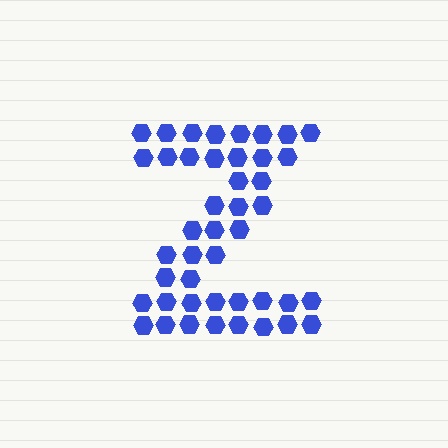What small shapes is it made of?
It is made of small hexagons.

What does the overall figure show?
The overall figure shows the letter Z.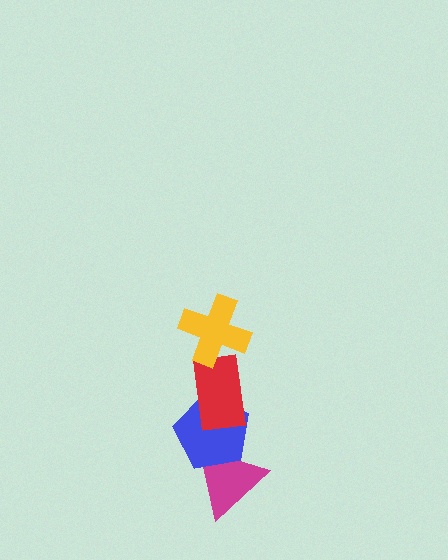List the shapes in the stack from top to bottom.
From top to bottom: the yellow cross, the red rectangle, the blue pentagon, the magenta triangle.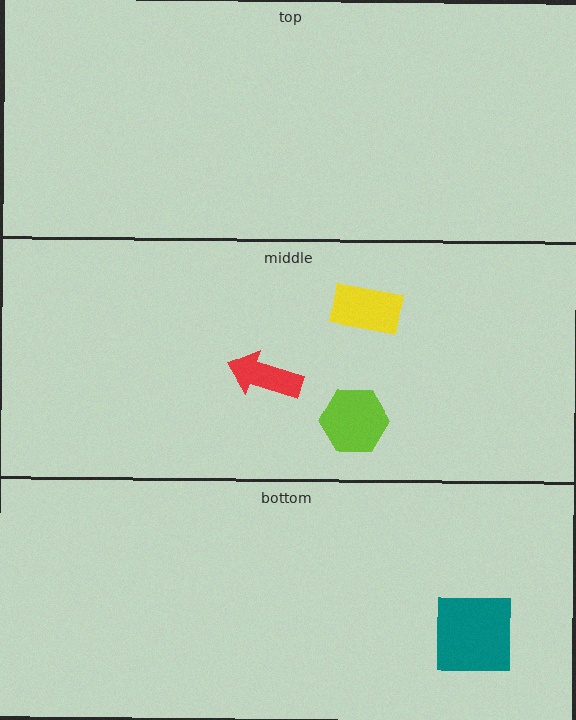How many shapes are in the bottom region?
1.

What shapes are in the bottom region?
The teal square.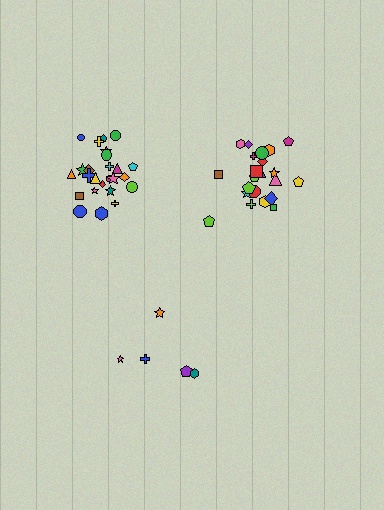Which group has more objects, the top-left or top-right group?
The top-left group.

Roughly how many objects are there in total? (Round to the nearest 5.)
Roughly 50 objects in total.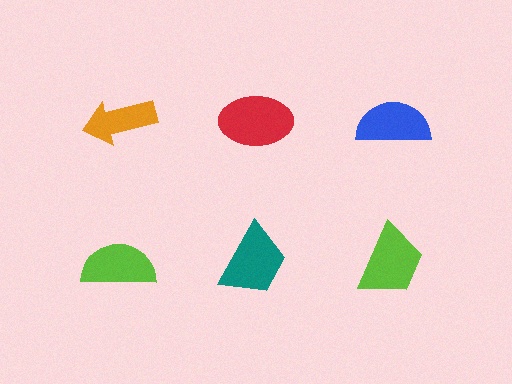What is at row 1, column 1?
An orange arrow.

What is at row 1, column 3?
A blue semicircle.